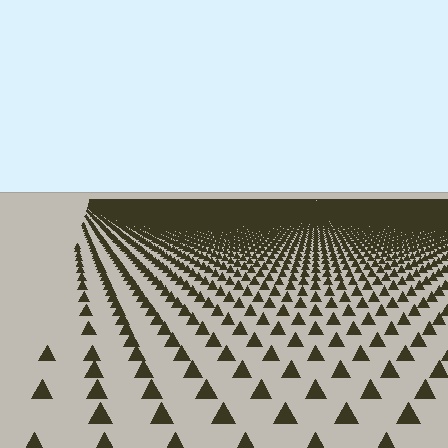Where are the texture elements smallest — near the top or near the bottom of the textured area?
Near the top.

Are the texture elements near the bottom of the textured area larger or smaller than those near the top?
Larger. Near the bottom, elements are closer to the viewer and appear at a bigger on-screen size.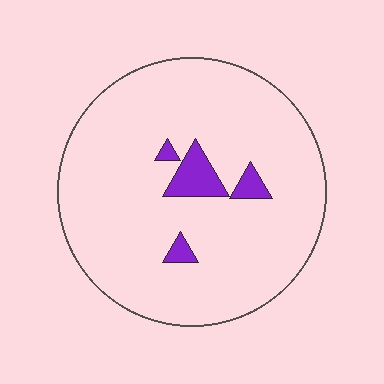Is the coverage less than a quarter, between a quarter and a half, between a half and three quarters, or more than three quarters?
Less than a quarter.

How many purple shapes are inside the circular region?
4.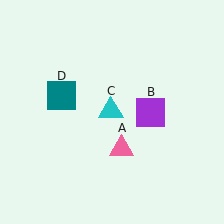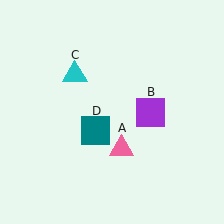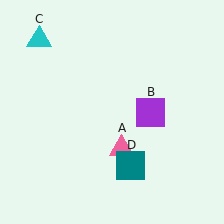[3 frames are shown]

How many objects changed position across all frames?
2 objects changed position: cyan triangle (object C), teal square (object D).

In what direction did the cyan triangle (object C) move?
The cyan triangle (object C) moved up and to the left.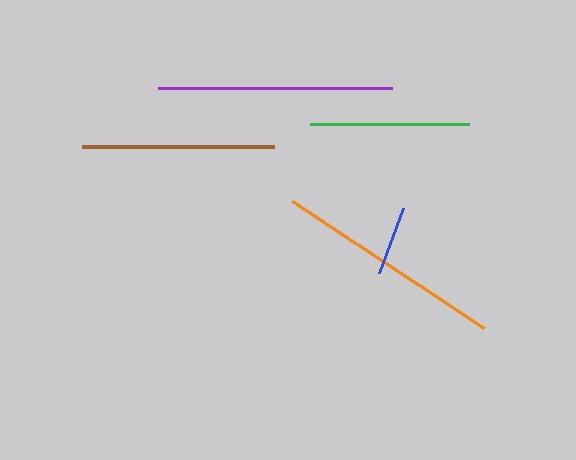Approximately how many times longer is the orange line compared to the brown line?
The orange line is approximately 1.2 times the length of the brown line.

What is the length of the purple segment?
The purple segment is approximately 234 pixels long.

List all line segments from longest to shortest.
From longest to shortest: purple, orange, brown, green, blue.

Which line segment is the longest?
The purple line is the longest at approximately 234 pixels.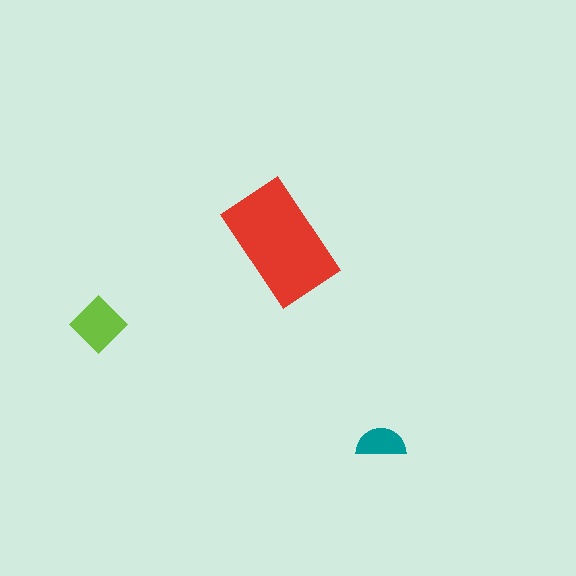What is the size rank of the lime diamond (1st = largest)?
2nd.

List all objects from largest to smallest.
The red rectangle, the lime diamond, the teal semicircle.